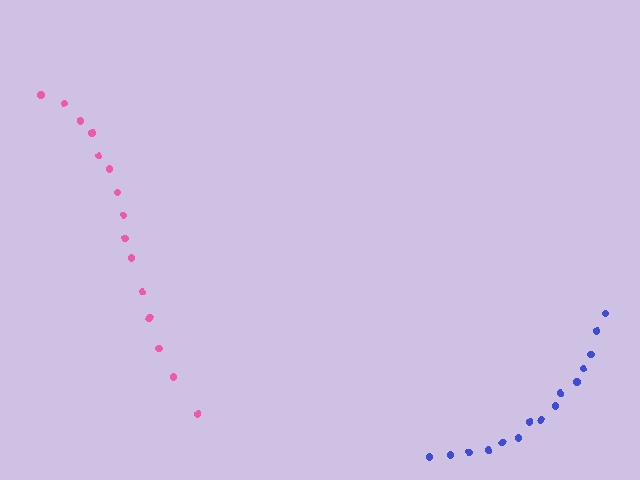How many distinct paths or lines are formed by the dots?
There are 2 distinct paths.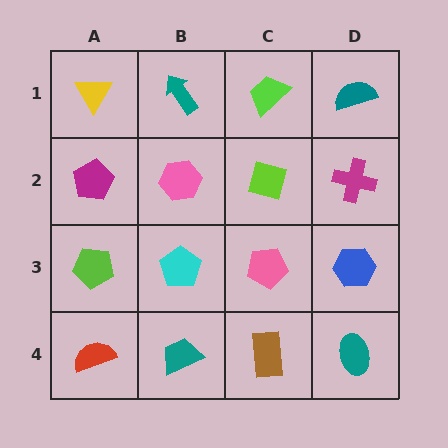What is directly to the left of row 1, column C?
A teal arrow.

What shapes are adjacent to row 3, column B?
A pink hexagon (row 2, column B), a teal trapezoid (row 4, column B), a lime pentagon (row 3, column A), a pink pentagon (row 3, column C).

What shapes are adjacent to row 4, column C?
A pink pentagon (row 3, column C), a teal trapezoid (row 4, column B), a teal ellipse (row 4, column D).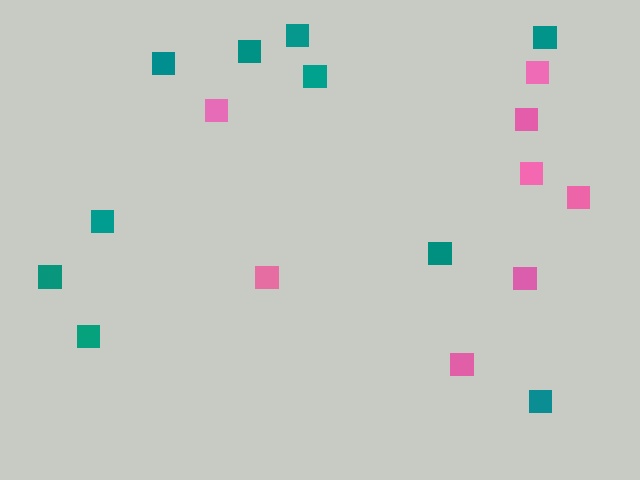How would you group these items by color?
There are 2 groups: one group of pink squares (8) and one group of teal squares (10).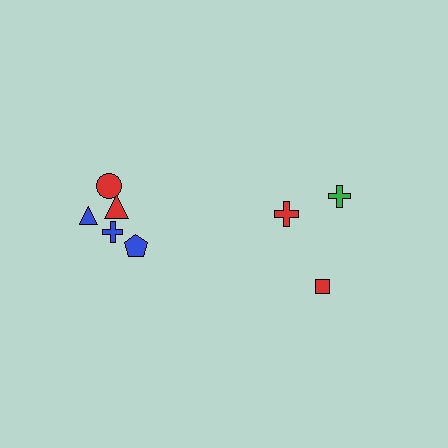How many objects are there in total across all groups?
There are 8 objects.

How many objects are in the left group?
There are 5 objects.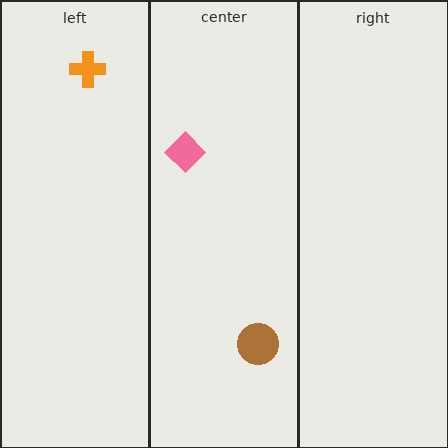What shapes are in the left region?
The orange cross.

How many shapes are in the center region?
2.